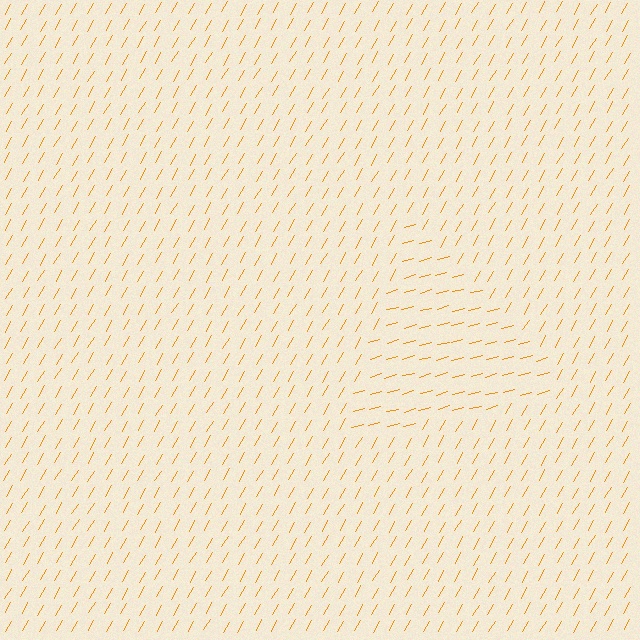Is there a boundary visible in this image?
Yes, there is a texture boundary formed by a change in line orientation.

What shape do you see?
I see a triangle.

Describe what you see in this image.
The image is filled with small orange line segments. A triangle region in the image has lines oriented differently from the surrounding lines, creating a visible texture boundary.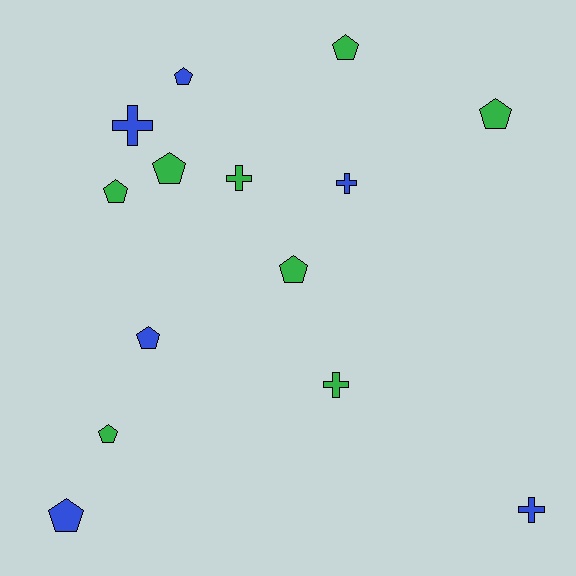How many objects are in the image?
There are 14 objects.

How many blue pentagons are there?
There are 3 blue pentagons.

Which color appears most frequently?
Green, with 8 objects.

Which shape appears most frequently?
Pentagon, with 9 objects.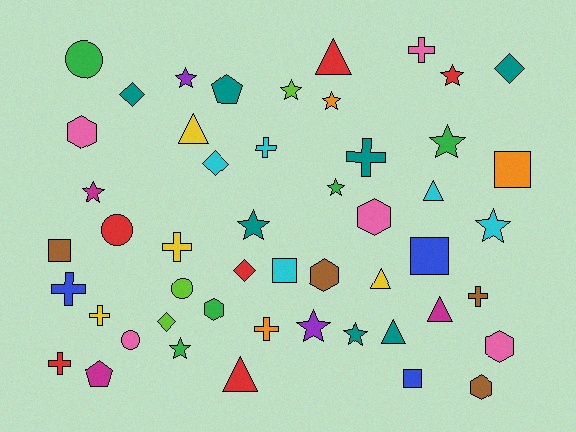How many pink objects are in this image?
There are 5 pink objects.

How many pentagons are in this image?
There are 2 pentagons.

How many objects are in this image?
There are 50 objects.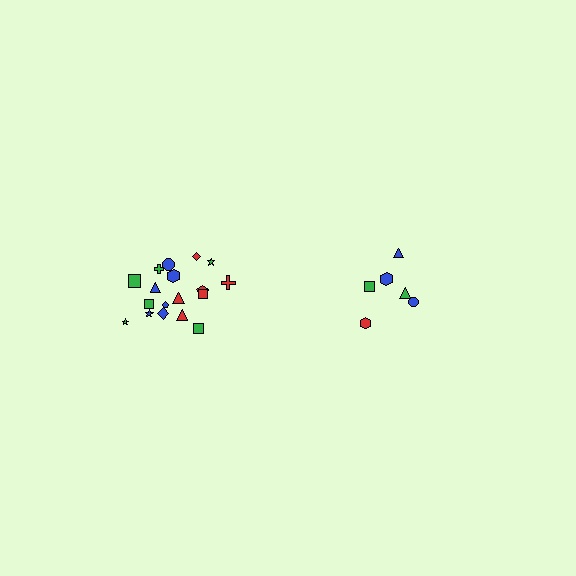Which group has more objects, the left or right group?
The left group.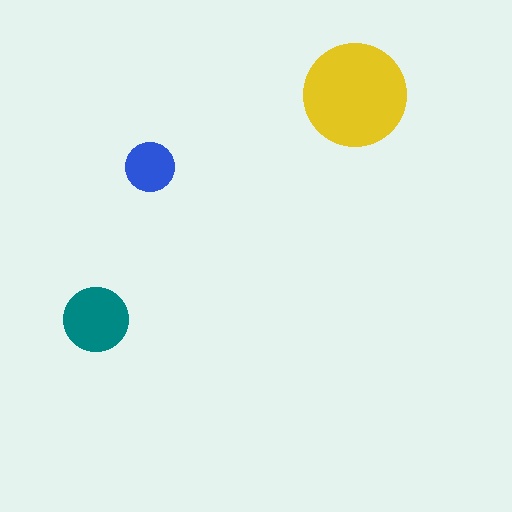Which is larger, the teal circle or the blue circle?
The teal one.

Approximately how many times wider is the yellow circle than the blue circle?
About 2 times wider.